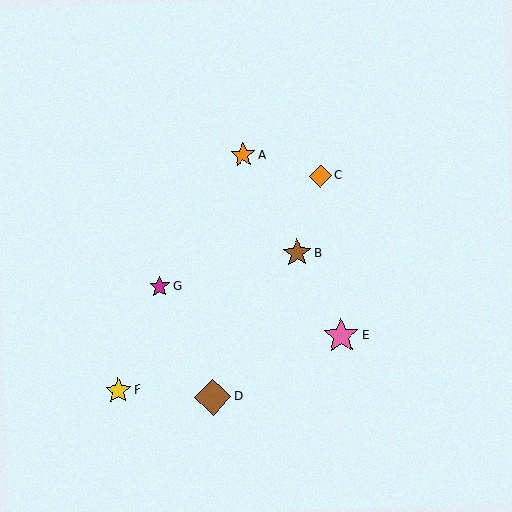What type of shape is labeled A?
Shape A is an orange star.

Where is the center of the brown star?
The center of the brown star is at (297, 253).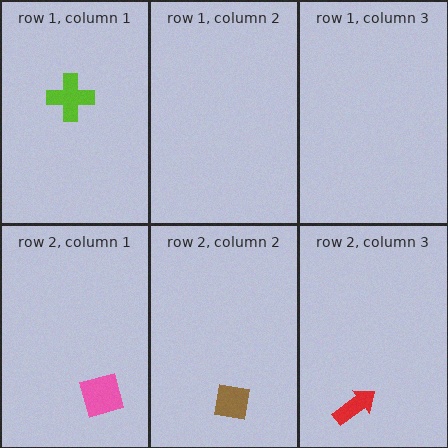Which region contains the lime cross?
The row 1, column 1 region.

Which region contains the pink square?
The row 2, column 1 region.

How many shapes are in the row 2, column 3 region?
1.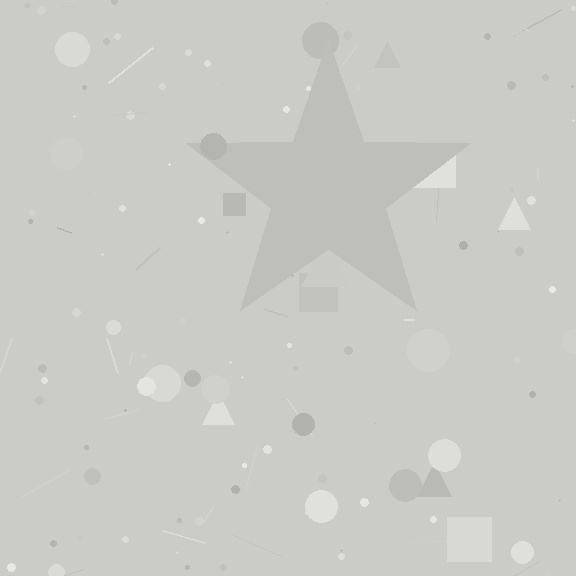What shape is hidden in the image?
A star is hidden in the image.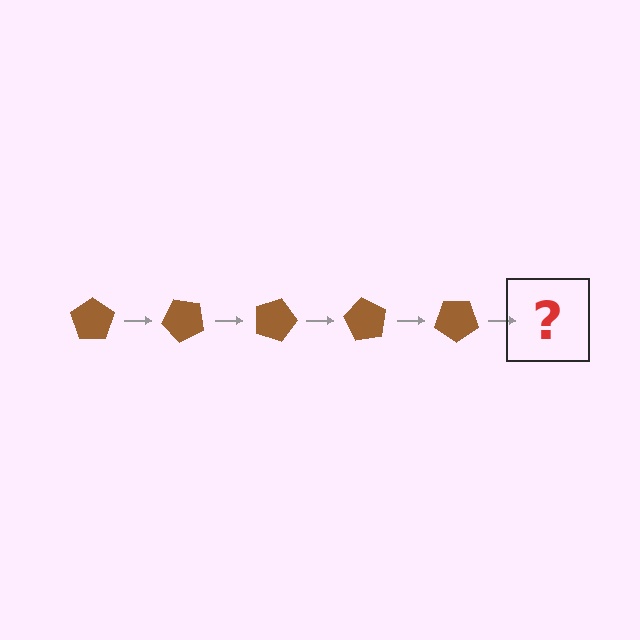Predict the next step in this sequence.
The next step is a brown pentagon rotated 225 degrees.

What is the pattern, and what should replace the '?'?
The pattern is that the pentagon rotates 45 degrees each step. The '?' should be a brown pentagon rotated 225 degrees.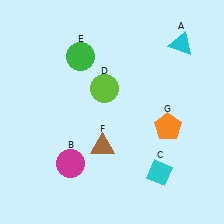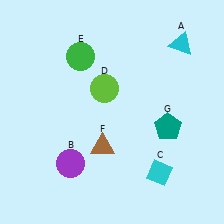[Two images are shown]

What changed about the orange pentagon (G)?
In Image 1, G is orange. In Image 2, it changed to teal.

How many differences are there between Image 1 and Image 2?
There are 2 differences between the two images.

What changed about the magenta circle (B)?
In Image 1, B is magenta. In Image 2, it changed to purple.